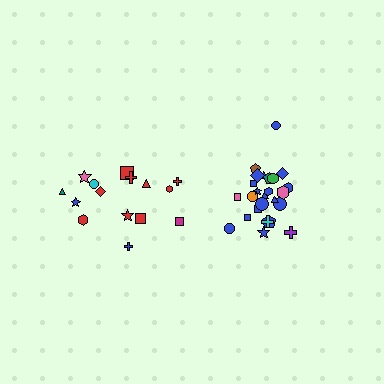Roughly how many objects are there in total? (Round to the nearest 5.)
Roughly 40 objects in total.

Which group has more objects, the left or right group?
The right group.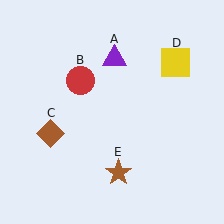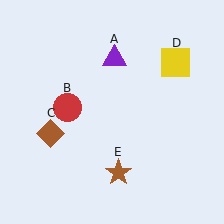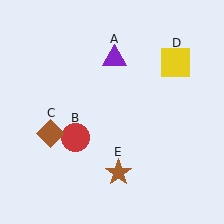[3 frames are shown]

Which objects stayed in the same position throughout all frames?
Purple triangle (object A) and brown diamond (object C) and yellow square (object D) and brown star (object E) remained stationary.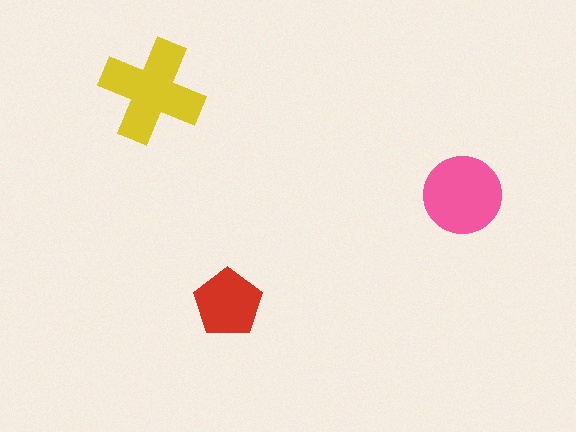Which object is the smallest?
The red pentagon.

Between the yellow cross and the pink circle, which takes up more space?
The yellow cross.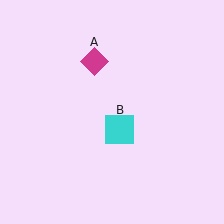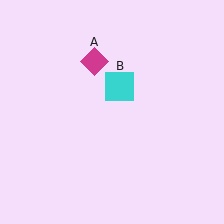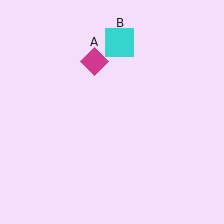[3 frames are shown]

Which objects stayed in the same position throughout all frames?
Magenta diamond (object A) remained stationary.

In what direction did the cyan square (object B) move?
The cyan square (object B) moved up.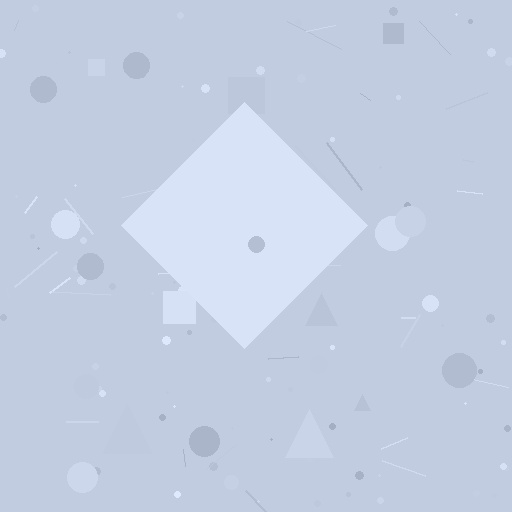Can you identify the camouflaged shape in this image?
The camouflaged shape is a diamond.